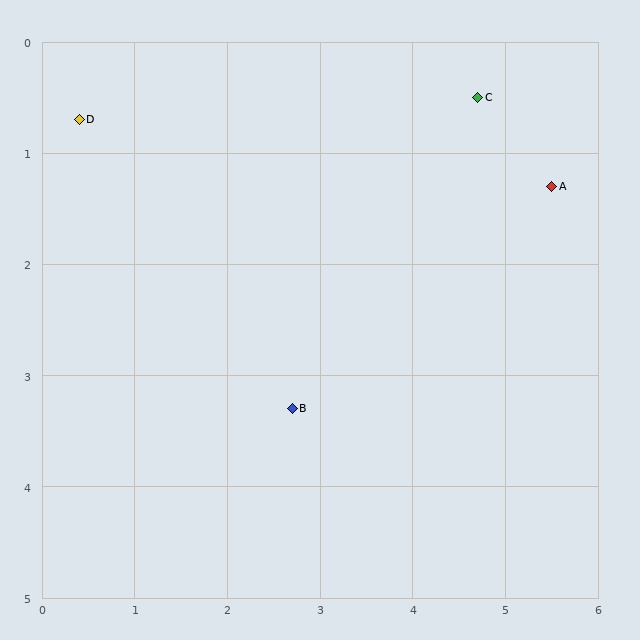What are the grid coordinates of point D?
Point D is at approximately (0.4, 0.7).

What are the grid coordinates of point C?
Point C is at approximately (4.7, 0.5).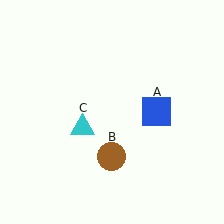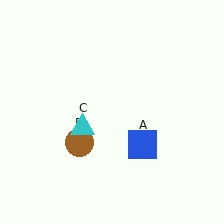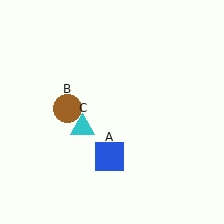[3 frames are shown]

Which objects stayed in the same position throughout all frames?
Cyan triangle (object C) remained stationary.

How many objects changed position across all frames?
2 objects changed position: blue square (object A), brown circle (object B).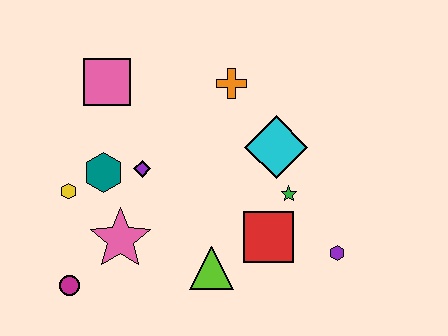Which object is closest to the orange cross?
The cyan diamond is closest to the orange cross.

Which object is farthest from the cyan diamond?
The magenta circle is farthest from the cyan diamond.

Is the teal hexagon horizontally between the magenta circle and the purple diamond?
Yes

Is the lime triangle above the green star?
No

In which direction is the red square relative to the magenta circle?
The red square is to the right of the magenta circle.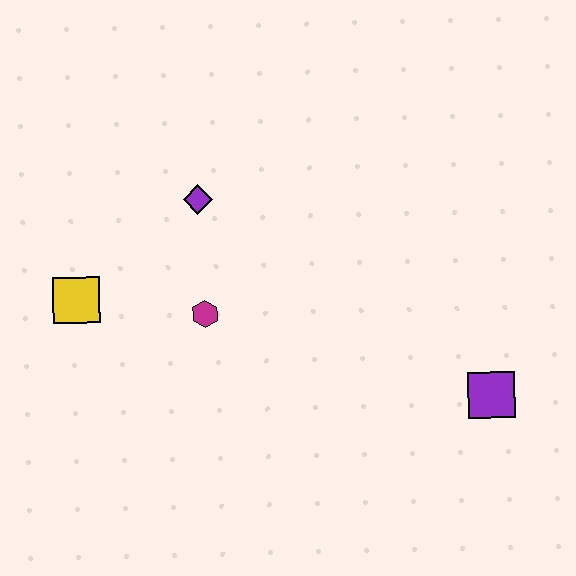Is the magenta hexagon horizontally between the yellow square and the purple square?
Yes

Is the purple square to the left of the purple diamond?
No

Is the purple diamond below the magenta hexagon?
No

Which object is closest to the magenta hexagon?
The purple diamond is closest to the magenta hexagon.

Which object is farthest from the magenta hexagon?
The purple square is farthest from the magenta hexagon.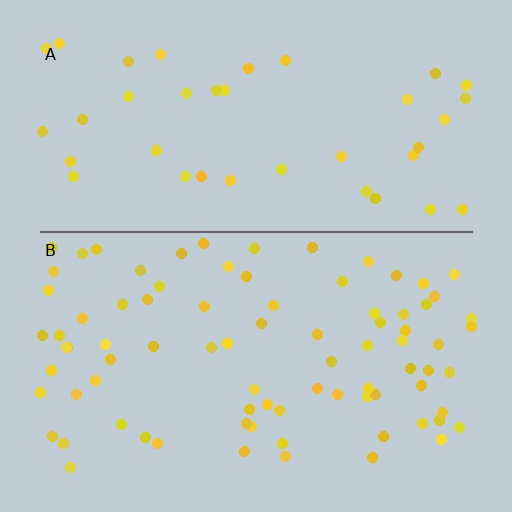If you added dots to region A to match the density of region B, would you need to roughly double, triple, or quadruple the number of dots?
Approximately double.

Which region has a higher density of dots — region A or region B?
B (the bottom).